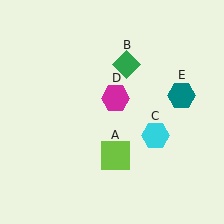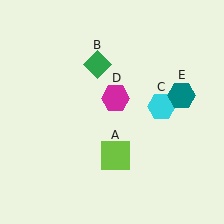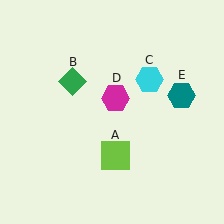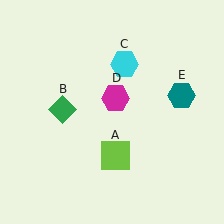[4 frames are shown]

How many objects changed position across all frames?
2 objects changed position: green diamond (object B), cyan hexagon (object C).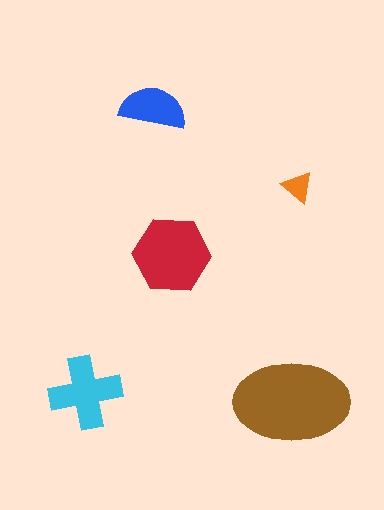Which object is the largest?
The brown ellipse.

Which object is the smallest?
The orange triangle.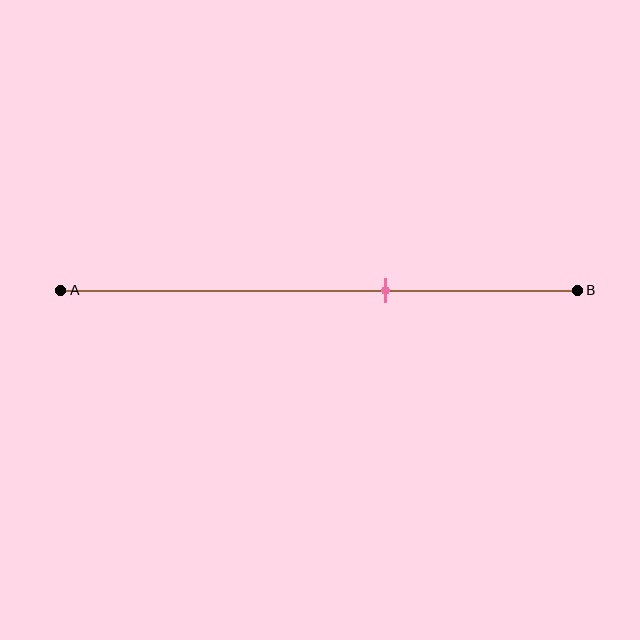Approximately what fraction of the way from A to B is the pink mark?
The pink mark is approximately 65% of the way from A to B.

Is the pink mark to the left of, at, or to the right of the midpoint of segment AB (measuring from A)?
The pink mark is to the right of the midpoint of segment AB.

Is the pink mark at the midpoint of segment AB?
No, the mark is at about 65% from A, not at the 50% midpoint.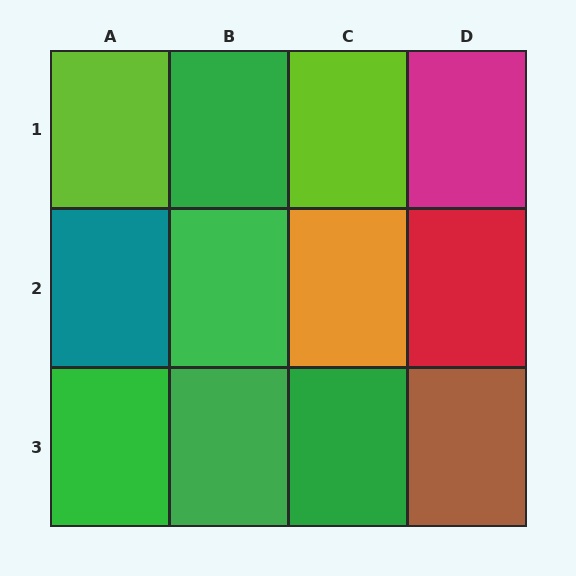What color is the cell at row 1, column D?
Magenta.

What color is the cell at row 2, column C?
Orange.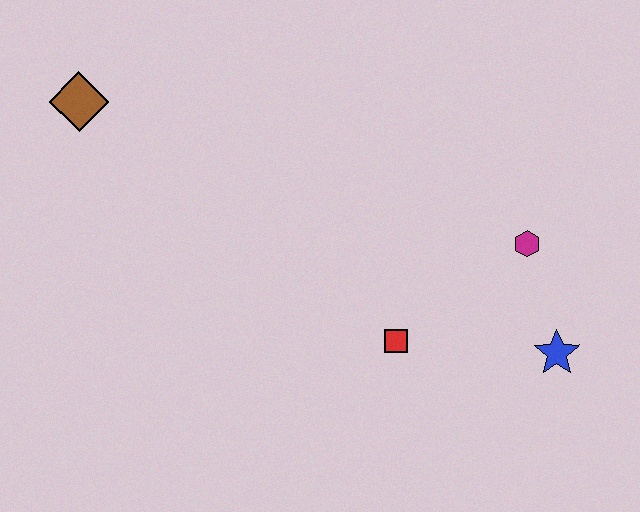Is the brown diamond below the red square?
No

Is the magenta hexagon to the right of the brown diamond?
Yes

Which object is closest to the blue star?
The magenta hexagon is closest to the blue star.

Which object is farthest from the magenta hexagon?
The brown diamond is farthest from the magenta hexagon.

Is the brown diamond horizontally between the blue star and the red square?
No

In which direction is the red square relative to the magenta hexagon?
The red square is to the left of the magenta hexagon.